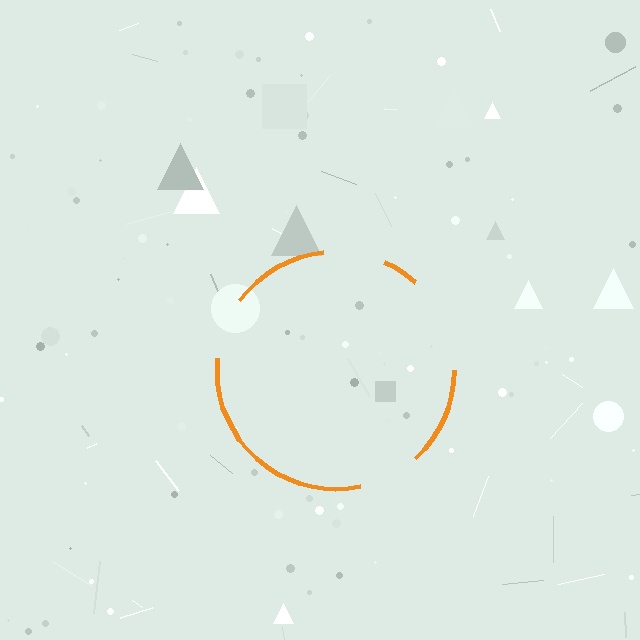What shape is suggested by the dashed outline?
The dashed outline suggests a circle.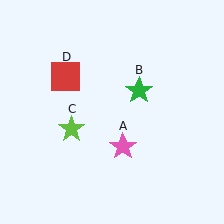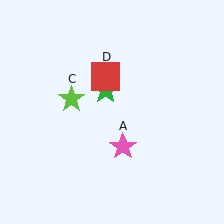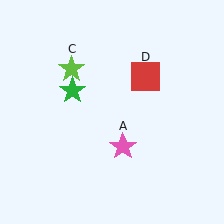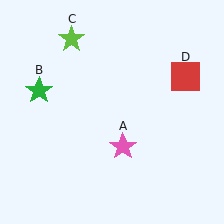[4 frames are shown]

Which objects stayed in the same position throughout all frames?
Pink star (object A) remained stationary.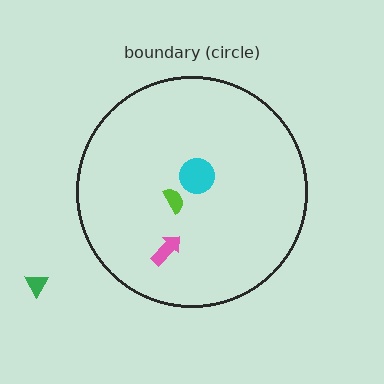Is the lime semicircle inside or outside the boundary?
Inside.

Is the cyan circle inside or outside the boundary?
Inside.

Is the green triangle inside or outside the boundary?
Outside.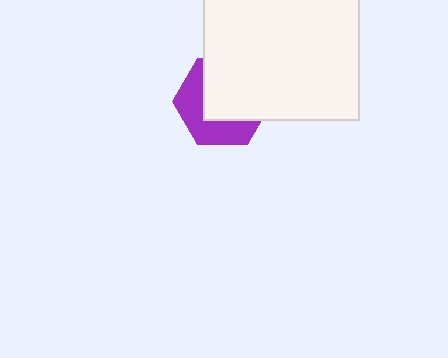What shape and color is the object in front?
The object in front is a white square.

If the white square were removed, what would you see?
You would see the complete purple hexagon.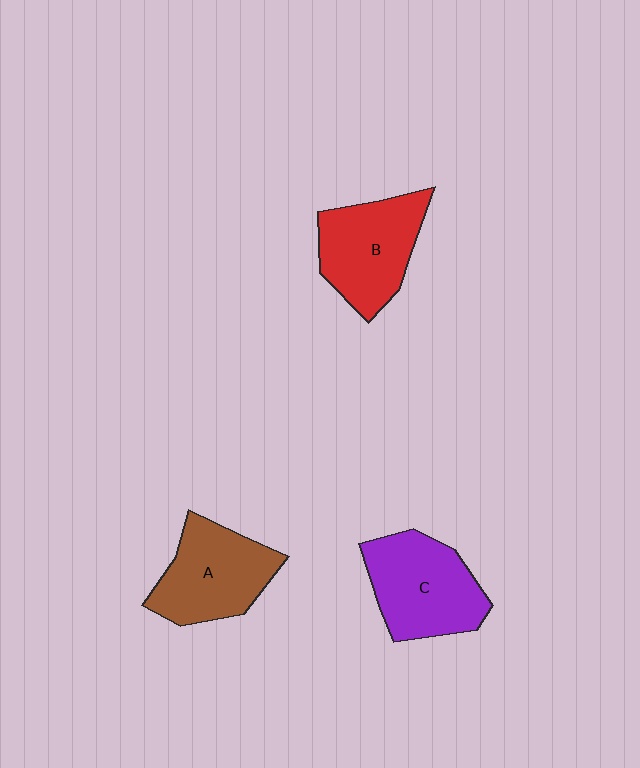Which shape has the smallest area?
Shape A (brown).